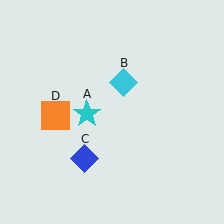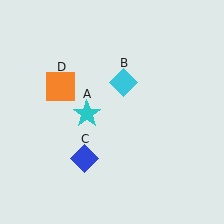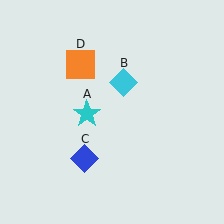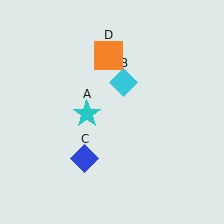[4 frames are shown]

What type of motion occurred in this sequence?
The orange square (object D) rotated clockwise around the center of the scene.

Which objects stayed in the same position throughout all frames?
Cyan star (object A) and cyan diamond (object B) and blue diamond (object C) remained stationary.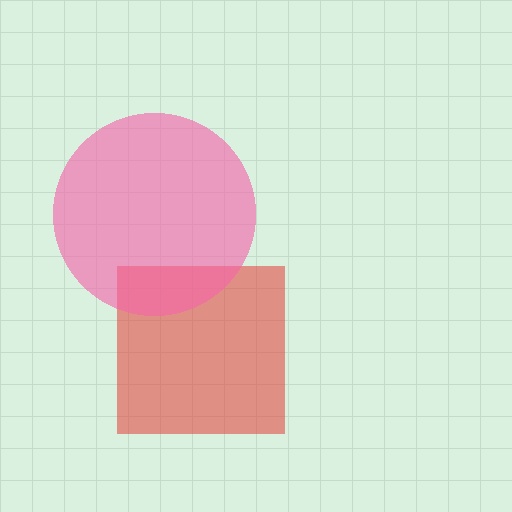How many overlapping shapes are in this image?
There are 2 overlapping shapes in the image.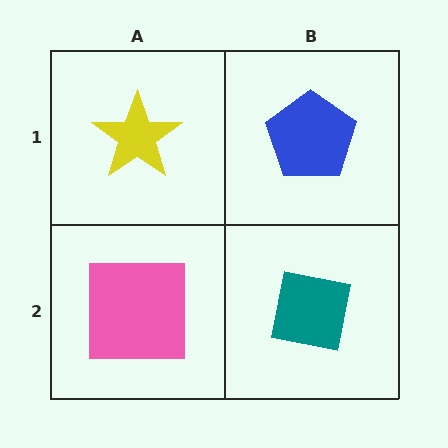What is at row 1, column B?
A blue pentagon.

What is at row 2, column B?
A teal square.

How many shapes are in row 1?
2 shapes.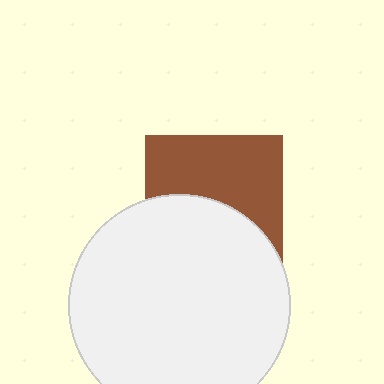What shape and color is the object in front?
The object in front is a white circle.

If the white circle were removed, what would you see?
You would see the complete brown square.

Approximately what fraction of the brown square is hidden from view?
Roughly 47% of the brown square is hidden behind the white circle.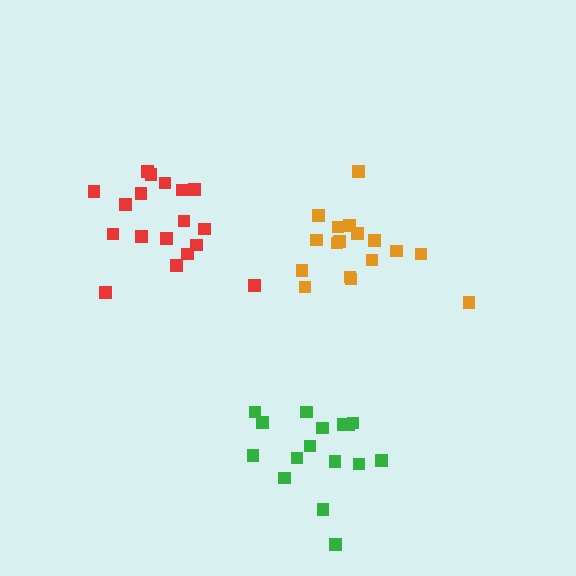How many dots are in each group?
Group 1: 17 dots, Group 2: 18 dots, Group 3: 16 dots (51 total).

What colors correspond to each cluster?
The clusters are colored: orange, red, green.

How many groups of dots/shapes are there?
There are 3 groups.